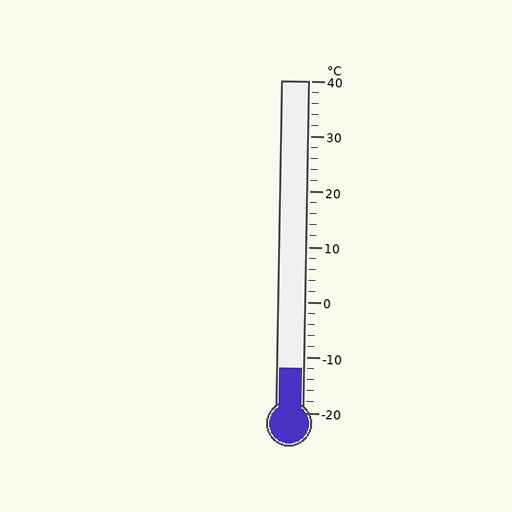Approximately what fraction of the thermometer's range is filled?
The thermometer is filled to approximately 15% of its range.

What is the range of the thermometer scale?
The thermometer scale ranges from -20°C to 40°C.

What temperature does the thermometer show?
The thermometer shows approximately -12°C.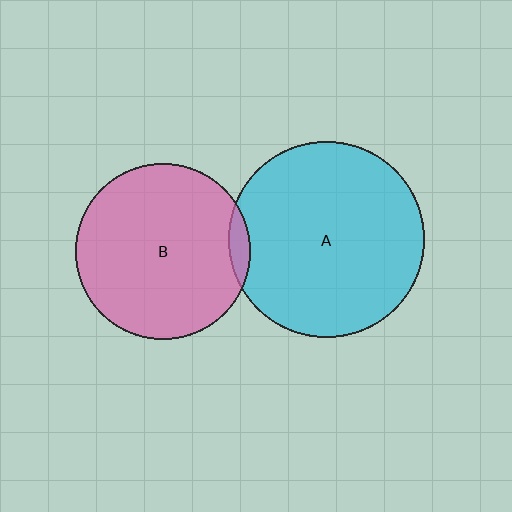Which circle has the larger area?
Circle A (cyan).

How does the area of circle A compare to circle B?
Approximately 1.2 times.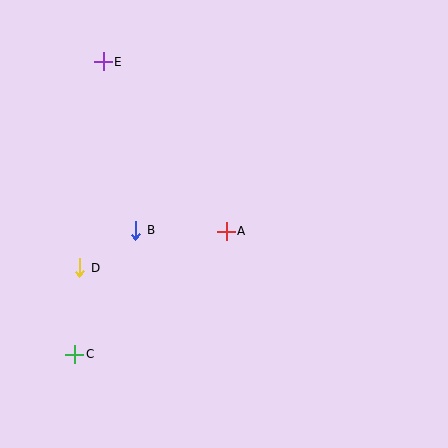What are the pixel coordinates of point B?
Point B is at (136, 230).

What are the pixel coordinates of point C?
Point C is at (75, 354).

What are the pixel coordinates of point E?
Point E is at (103, 62).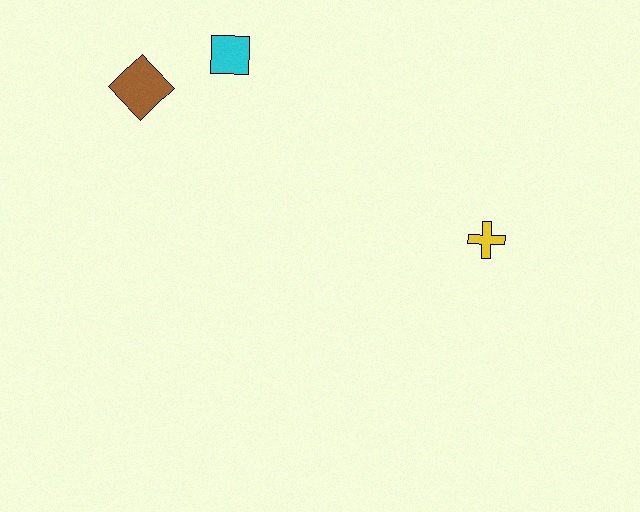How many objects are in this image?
There are 3 objects.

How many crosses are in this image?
There is 1 cross.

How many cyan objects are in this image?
There is 1 cyan object.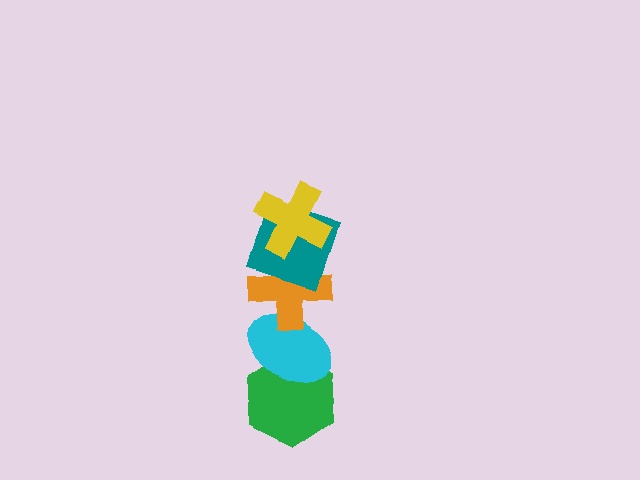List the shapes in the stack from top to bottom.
From top to bottom: the yellow cross, the teal square, the orange cross, the cyan ellipse, the green hexagon.